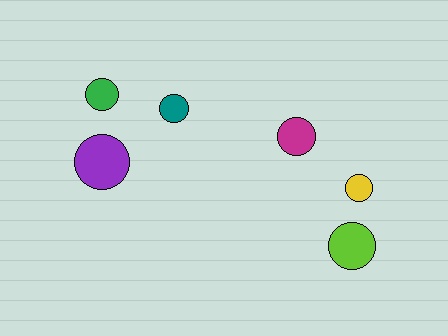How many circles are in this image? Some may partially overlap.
There are 6 circles.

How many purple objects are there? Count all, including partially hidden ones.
There is 1 purple object.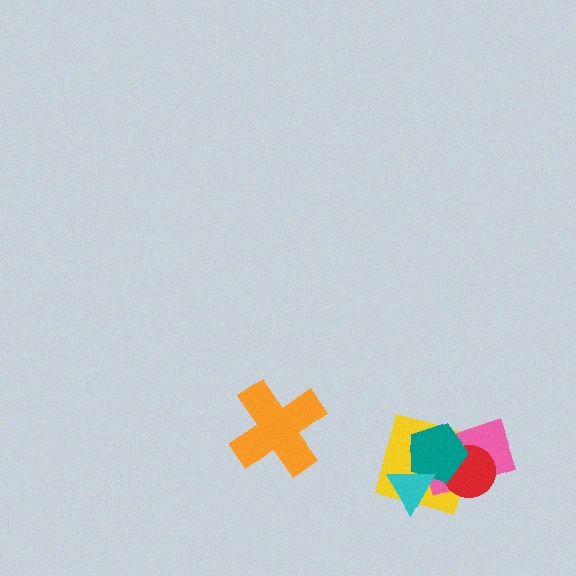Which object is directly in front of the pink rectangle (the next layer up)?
The red circle is directly in front of the pink rectangle.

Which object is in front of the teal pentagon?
The cyan triangle is in front of the teal pentagon.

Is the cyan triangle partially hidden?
No, no other shape covers it.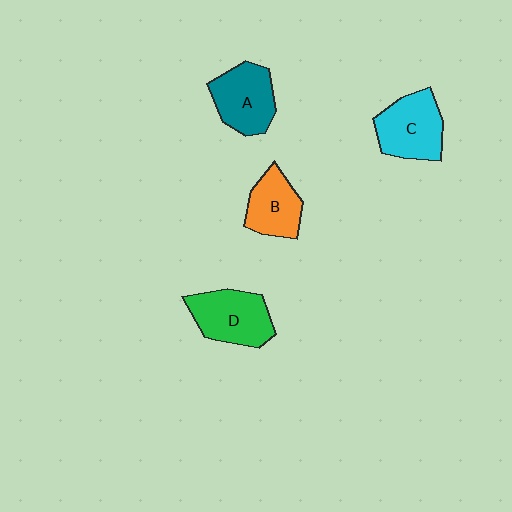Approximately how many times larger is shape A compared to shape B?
Approximately 1.2 times.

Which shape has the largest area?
Shape C (cyan).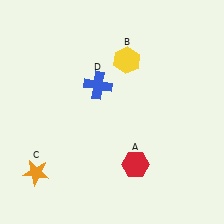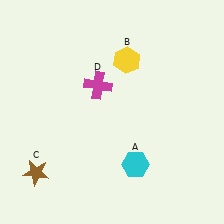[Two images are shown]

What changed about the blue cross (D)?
In Image 1, D is blue. In Image 2, it changed to magenta.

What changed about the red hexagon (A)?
In Image 1, A is red. In Image 2, it changed to cyan.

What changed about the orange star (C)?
In Image 1, C is orange. In Image 2, it changed to brown.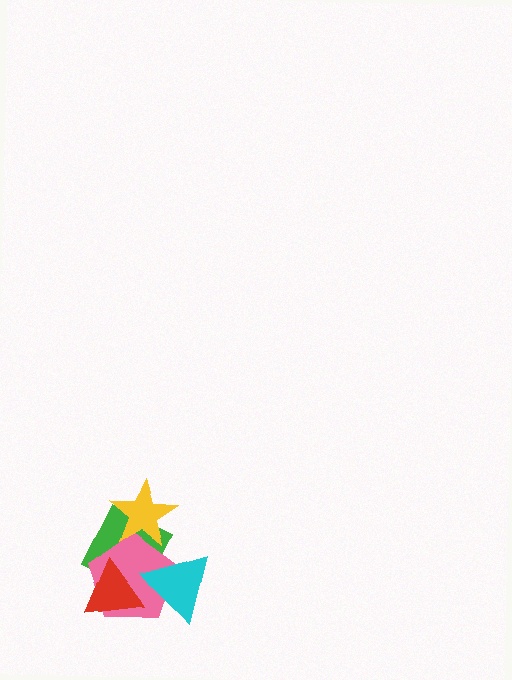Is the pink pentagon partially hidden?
Yes, it is partially covered by another shape.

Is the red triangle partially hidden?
Yes, it is partially covered by another shape.